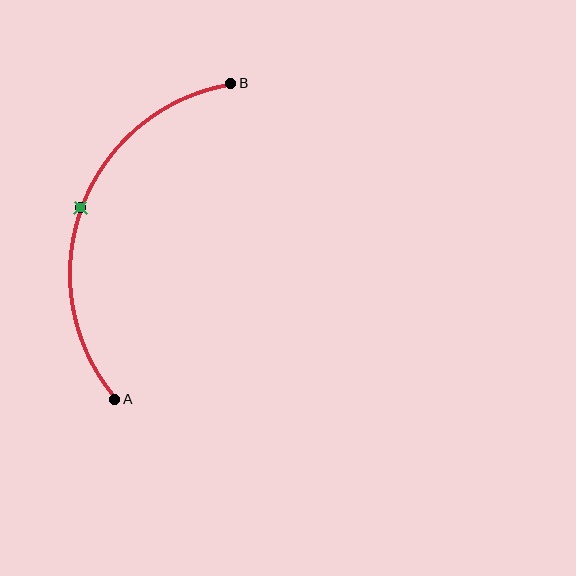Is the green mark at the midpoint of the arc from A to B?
Yes. The green mark lies on the arc at equal arc-length from both A and B — it is the arc midpoint.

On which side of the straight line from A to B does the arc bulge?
The arc bulges to the left of the straight line connecting A and B.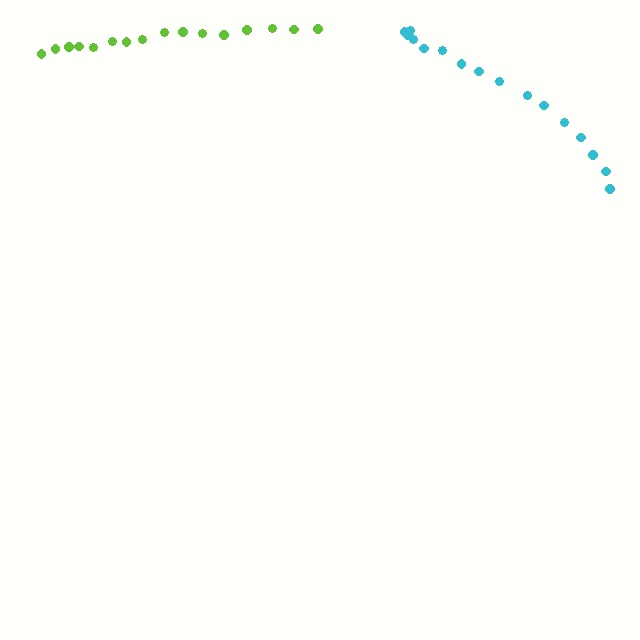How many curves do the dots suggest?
There are 2 distinct paths.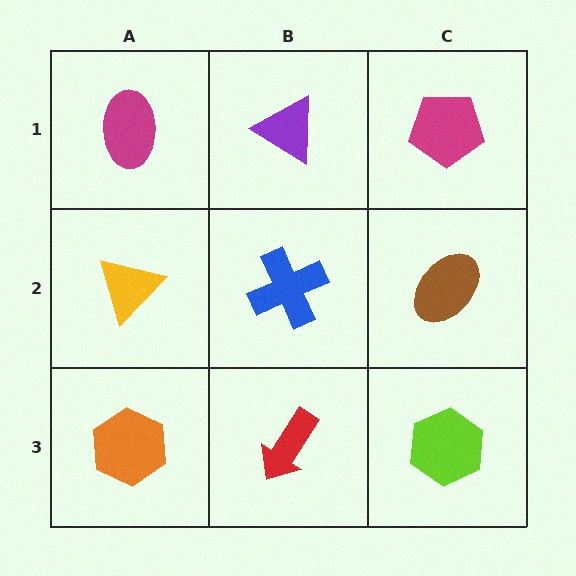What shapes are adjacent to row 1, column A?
A yellow triangle (row 2, column A), a purple triangle (row 1, column B).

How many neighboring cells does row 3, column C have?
2.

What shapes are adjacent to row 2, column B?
A purple triangle (row 1, column B), a red arrow (row 3, column B), a yellow triangle (row 2, column A), a brown ellipse (row 2, column C).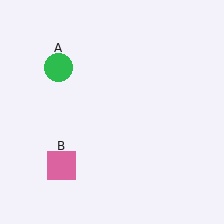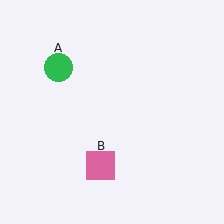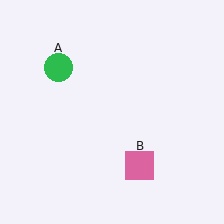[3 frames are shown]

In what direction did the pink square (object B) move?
The pink square (object B) moved right.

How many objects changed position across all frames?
1 object changed position: pink square (object B).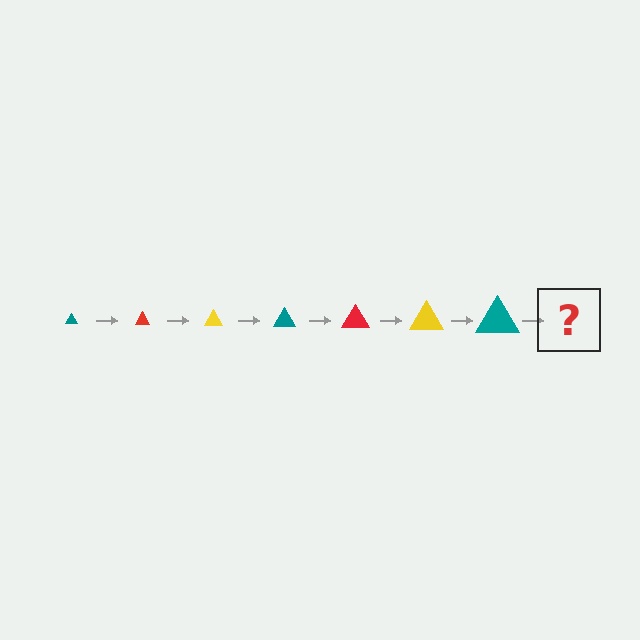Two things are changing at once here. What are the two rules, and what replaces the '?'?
The two rules are that the triangle grows larger each step and the color cycles through teal, red, and yellow. The '?' should be a red triangle, larger than the previous one.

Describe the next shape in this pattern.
It should be a red triangle, larger than the previous one.